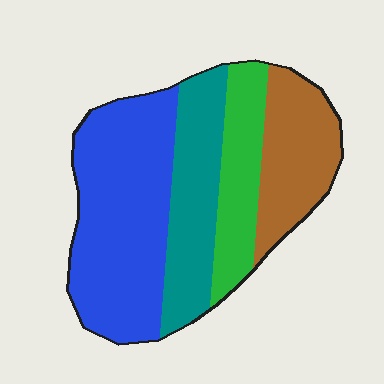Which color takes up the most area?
Blue, at roughly 40%.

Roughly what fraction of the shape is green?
Green takes up about one sixth (1/6) of the shape.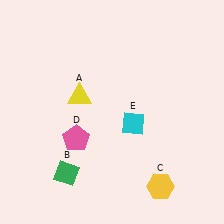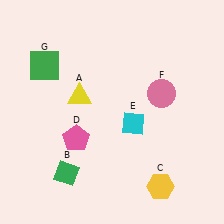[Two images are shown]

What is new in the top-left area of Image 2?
A green square (G) was added in the top-left area of Image 2.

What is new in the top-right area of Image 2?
A pink circle (F) was added in the top-right area of Image 2.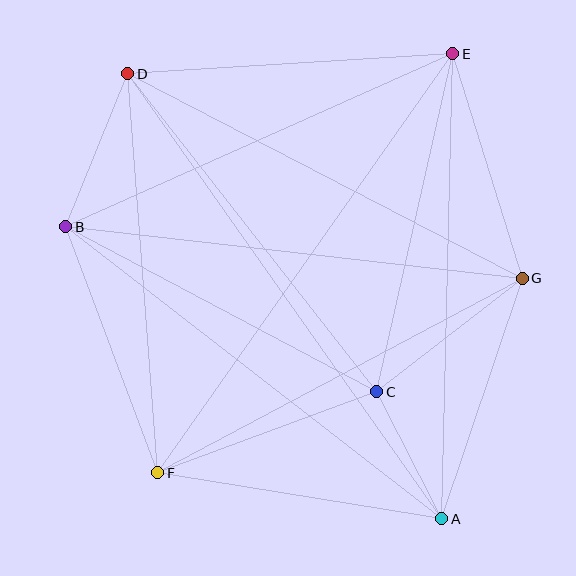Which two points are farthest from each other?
Points A and D are farthest from each other.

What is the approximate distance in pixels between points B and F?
The distance between B and F is approximately 262 pixels.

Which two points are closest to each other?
Points A and C are closest to each other.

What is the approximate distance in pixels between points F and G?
The distance between F and G is approximately 413 pixels.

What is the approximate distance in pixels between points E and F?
The distance between E and F is approximately 512 pixels.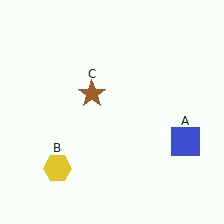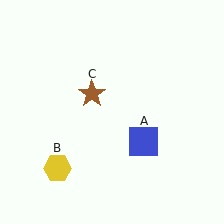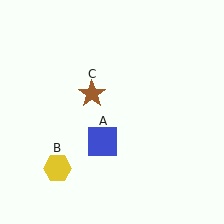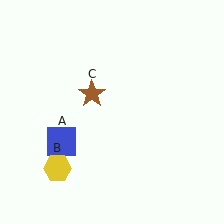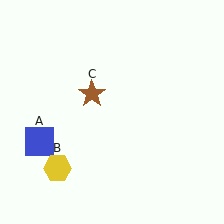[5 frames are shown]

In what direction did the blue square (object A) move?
The blue square (object A) moved left.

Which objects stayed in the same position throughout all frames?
Yellow hexagon (object B) and brown star (object C) remained stationary.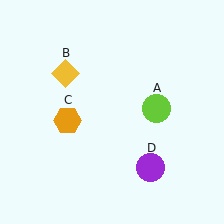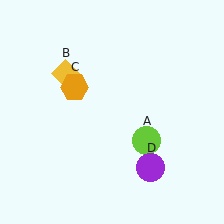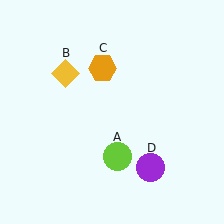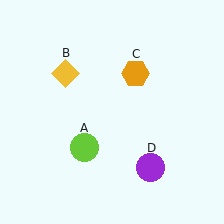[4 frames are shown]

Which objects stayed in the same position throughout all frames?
Yellow diamond (object B) and purple circle (object D) remained stationary.